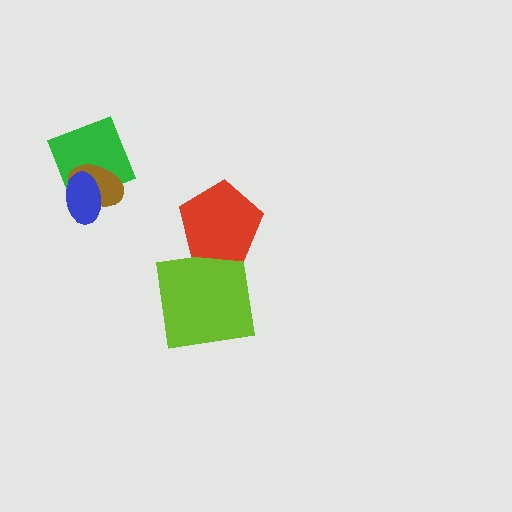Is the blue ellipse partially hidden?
No, no other shape covers it.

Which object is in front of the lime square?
The red pentagon is in front of the lime square.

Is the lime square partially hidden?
Yes, it is partially covered by another shape.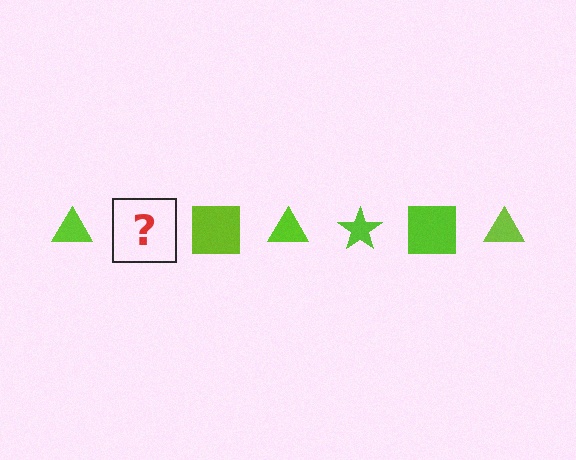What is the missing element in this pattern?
The missing element is a lime star.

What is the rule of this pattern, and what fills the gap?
The rule is that the pattern cycles through triangle, star, square shapes in lime. The gap should be filled with a lime star.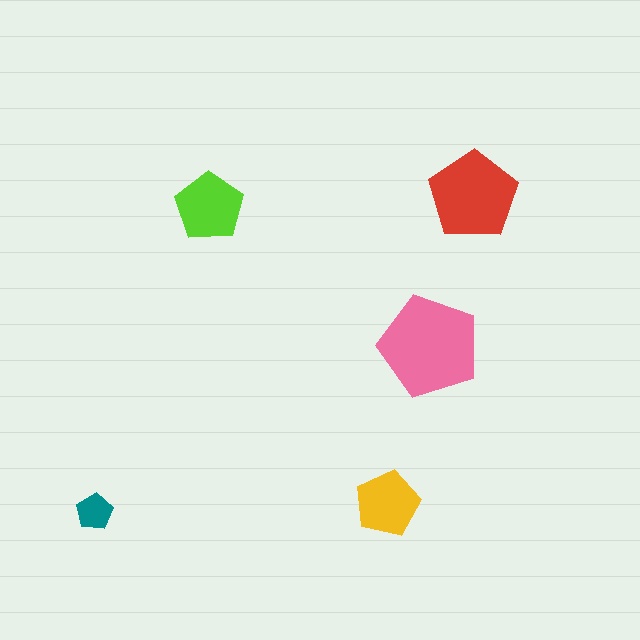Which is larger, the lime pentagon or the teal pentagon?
The lime one.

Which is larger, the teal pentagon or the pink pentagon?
The pink one.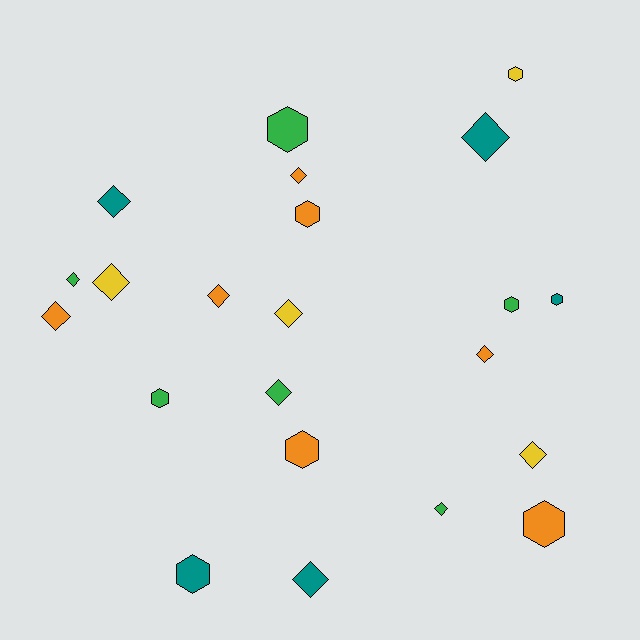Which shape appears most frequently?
Diamond, with 13 objects.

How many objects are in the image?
There are 22 objects.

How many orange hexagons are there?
There are 3 orange hexagons.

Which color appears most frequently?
Orange, with 7 objects.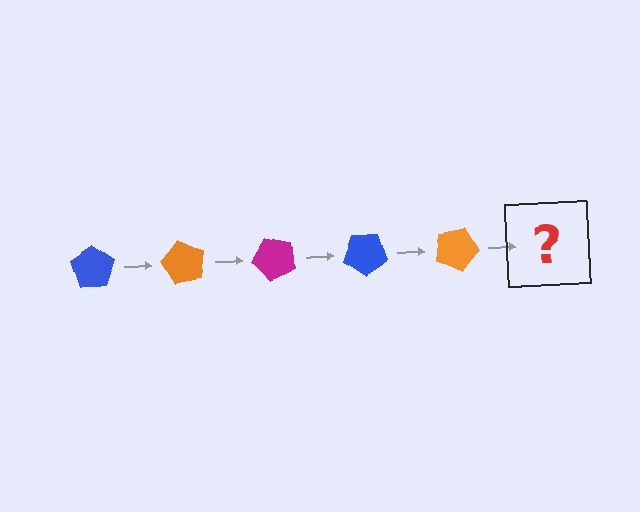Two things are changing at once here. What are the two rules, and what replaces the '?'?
The two rules are that it rotates 60 degrees each step and the color cycles through blue, orange, and magenta. The '?' should be a magenta pentagon, rotated 300 degrees from the start.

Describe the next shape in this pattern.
It should be a magenta pentagon, rotated 300 degrees from the start.